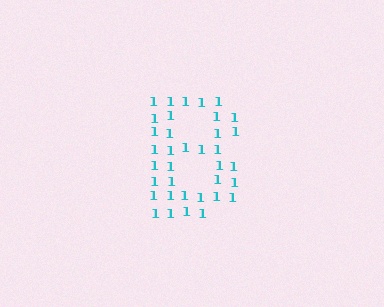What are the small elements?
The small elements are digit 1's.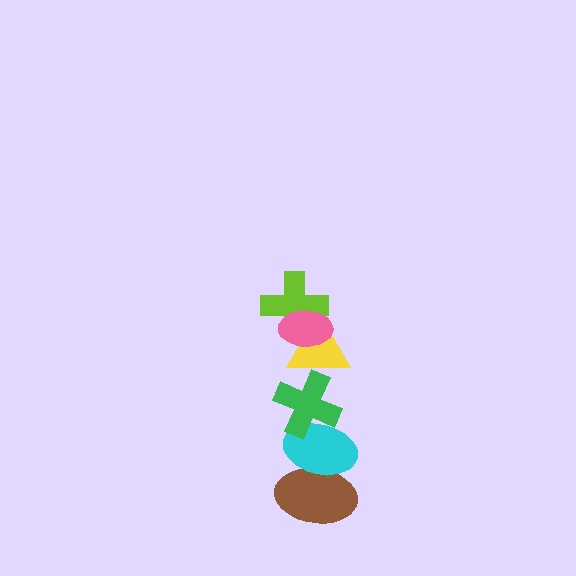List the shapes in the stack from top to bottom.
From top to bottom: the pink ellipse, the lime cross, the yellow triangle, the green cross, the cyan ellipse, the brown ellipse.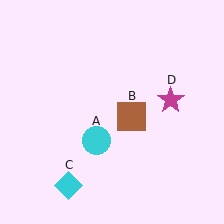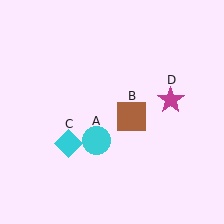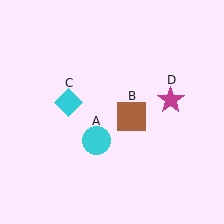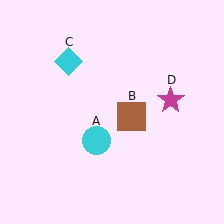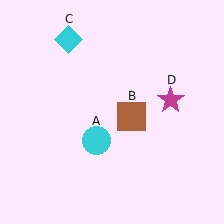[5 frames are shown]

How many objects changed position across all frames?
1 object changed position: cyan diamond (object C).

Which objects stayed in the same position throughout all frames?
Cyan circle (object A) and brown square (object B) and magenta star (object D) remained stationary.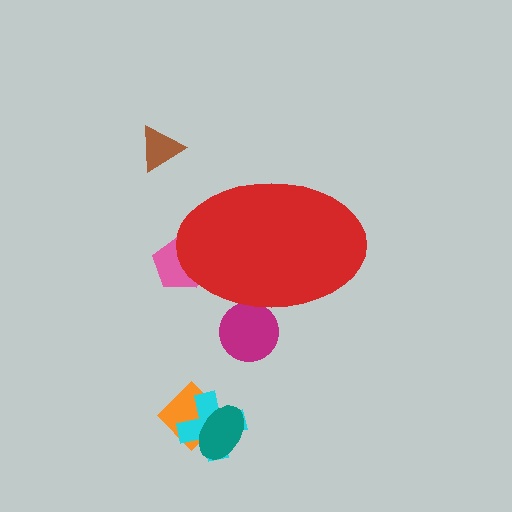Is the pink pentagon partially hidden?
Yes, the pink pentagon is partially hidden behind the red ellipse.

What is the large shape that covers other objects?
A red ellipse.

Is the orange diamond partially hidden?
No, the orange diamond is fully visible.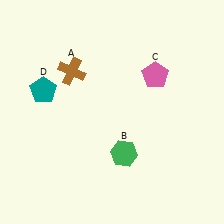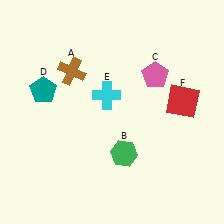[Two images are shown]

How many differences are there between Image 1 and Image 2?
There are 2 differences between the two images.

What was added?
A cyan cross (E), a red square (F) were added in Image 2.